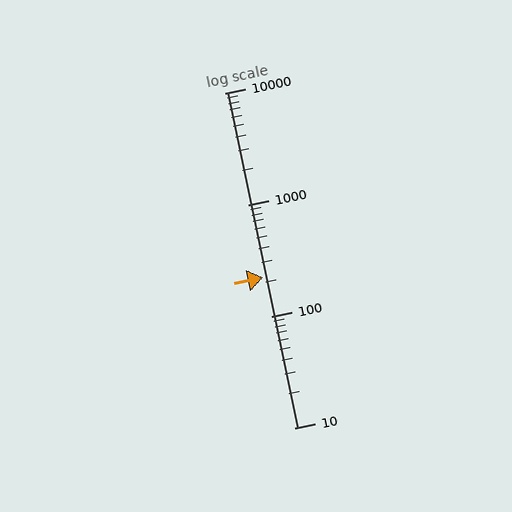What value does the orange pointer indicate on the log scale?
The pointer indicates approximately 220.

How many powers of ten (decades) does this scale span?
The scale spans 3 decades, from 10 to 10000.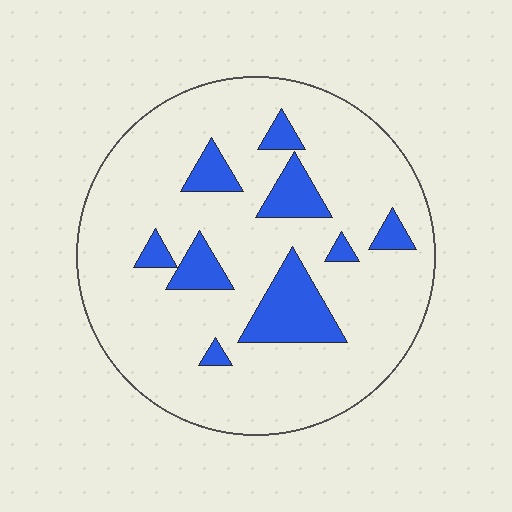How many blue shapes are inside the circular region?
9.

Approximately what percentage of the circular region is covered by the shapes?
Approximately 15%.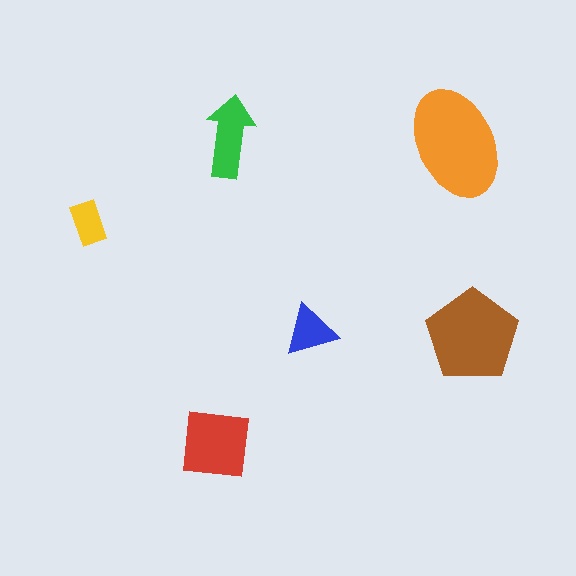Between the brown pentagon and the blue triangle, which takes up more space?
The brown pentagon.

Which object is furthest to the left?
The yellow rectangle is leftmost.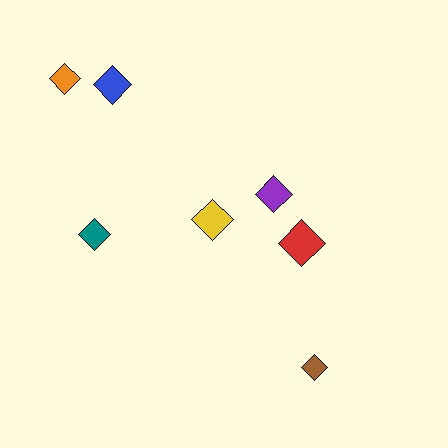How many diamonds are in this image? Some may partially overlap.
There are 7 diamonds.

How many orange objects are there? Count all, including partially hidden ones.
There is 1 orange object.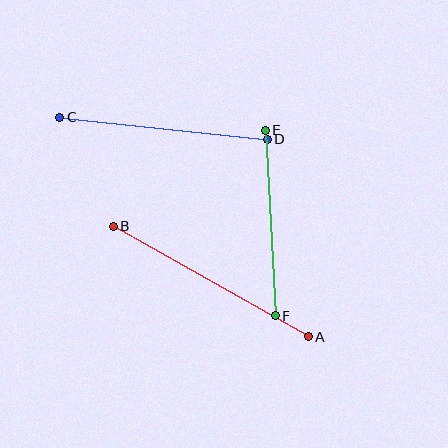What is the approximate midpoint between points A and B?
The midpoint is at approximately (211, 282) pixels.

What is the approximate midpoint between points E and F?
The midpoint is at approximately (270, 223) pixels.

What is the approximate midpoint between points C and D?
The midpoint is at approximately (163, 128) pixels.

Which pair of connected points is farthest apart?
Points A and B are farthest apart.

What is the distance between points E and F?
The distance is approximately 186 pixels.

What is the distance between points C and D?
The distance is approximately 208 pixels.